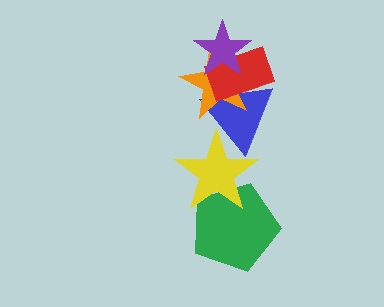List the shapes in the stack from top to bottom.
From top to bottom: the purple star, the red rectangle, the orange star, the blue triangle, the yellow star, the green pentagon.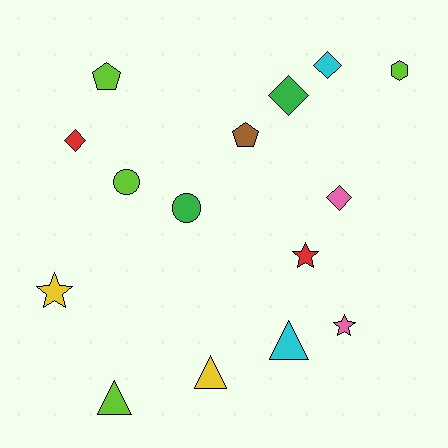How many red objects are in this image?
There are 2 red objects.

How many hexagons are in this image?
There is 1 hexagon.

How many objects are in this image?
There are 15 objects.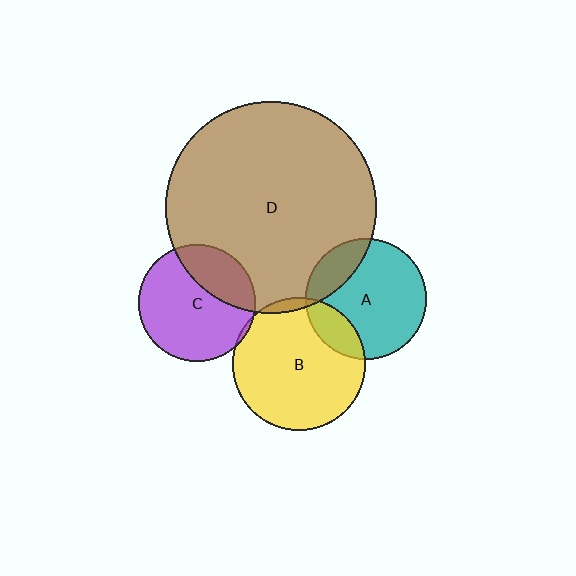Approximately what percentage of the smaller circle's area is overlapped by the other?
Approximately 30%.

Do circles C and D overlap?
Yes.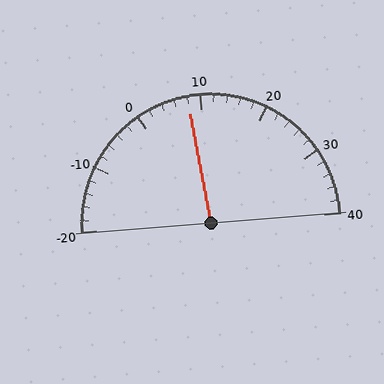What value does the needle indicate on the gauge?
The needle indicates approximately 8.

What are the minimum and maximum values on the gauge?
The gauge ranges from -20 to 40.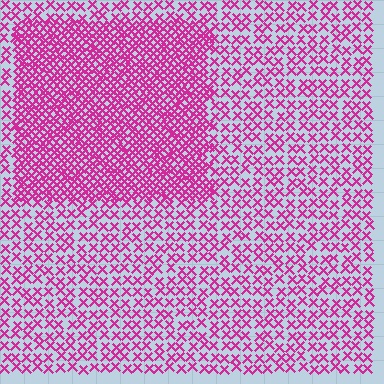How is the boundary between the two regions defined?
The boundary is defined by a change in element density (approximately 2.4x ratio). All elements are the same color, size, and shape.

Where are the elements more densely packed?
The elements are more densely packed inside the rectangle boundary.